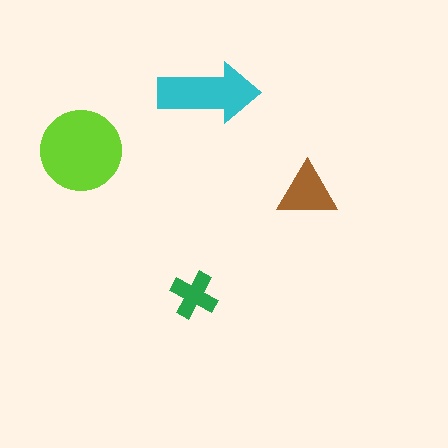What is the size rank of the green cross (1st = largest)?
4th.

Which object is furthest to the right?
The brown triangle is rightmost.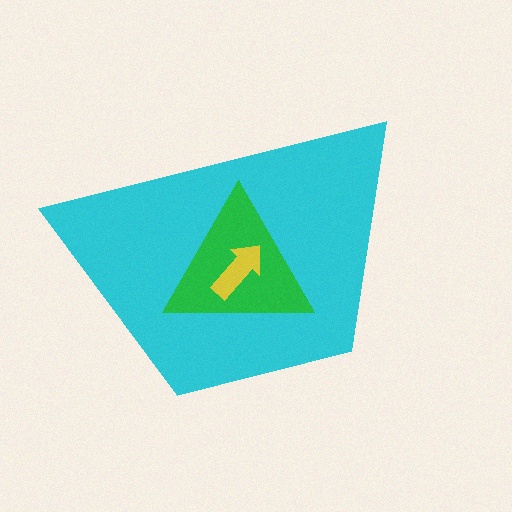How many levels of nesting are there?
3.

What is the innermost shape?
The yellow arrow.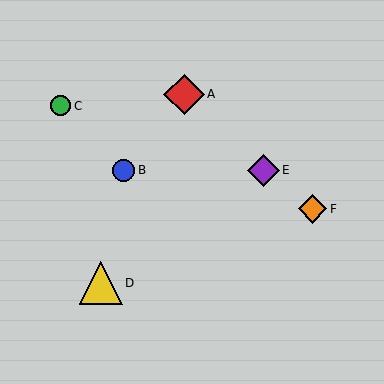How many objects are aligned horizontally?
2 objects (B, E) are aligned horizontally.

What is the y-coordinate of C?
Object C is at y≈106.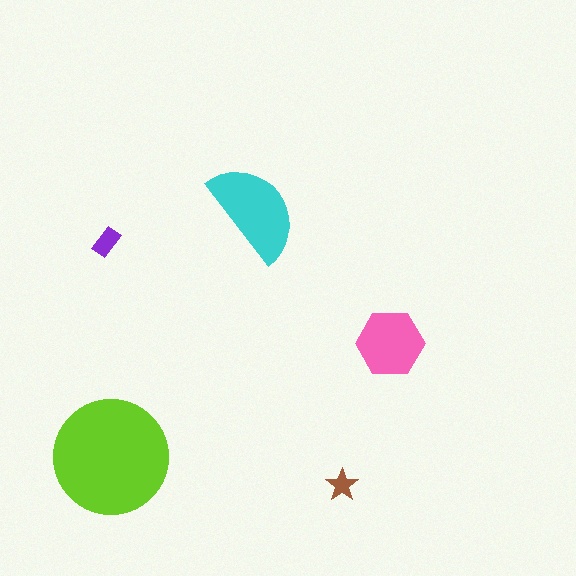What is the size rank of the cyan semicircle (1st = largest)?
2nd.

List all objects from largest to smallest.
The lime circle, the cyan semicircle, the pink hexagon, the purple rectangle, the brown star.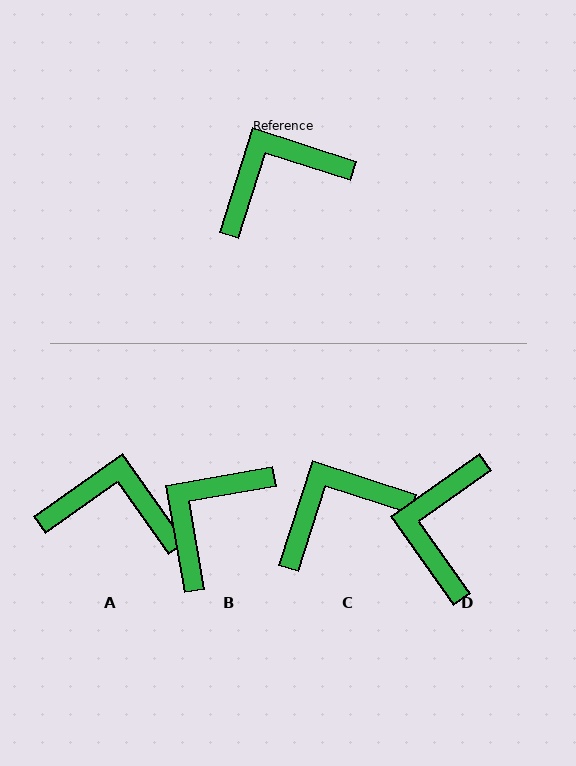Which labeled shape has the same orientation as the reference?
C.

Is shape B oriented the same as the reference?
No, it is off by about 28 degrees.